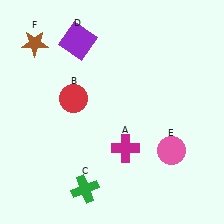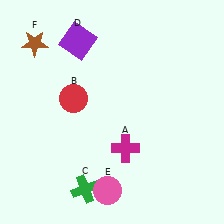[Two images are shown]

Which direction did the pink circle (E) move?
The pink circle (E) moved left.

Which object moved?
The pink circle (E) moved left.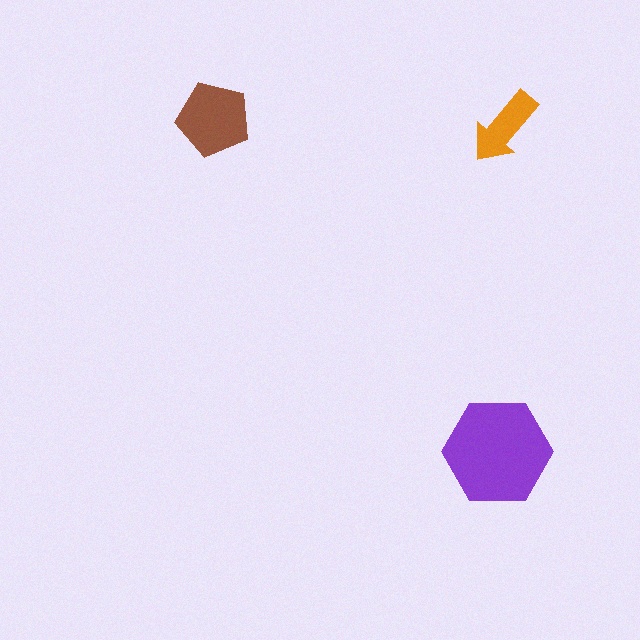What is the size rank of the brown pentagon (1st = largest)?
2nd.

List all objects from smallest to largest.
The orange arrow, the brown pentagon, the purple hexagon.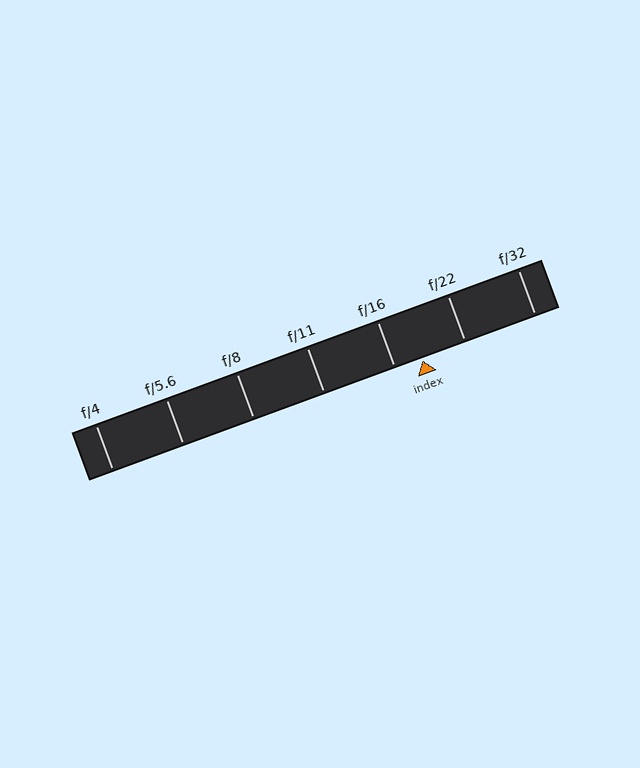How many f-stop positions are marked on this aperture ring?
There are 7 f-stop positions marked.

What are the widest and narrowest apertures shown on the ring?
The widest aperture shown is f/4 and the narrowest is f/32.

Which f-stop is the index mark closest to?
The index mark is closest to f/16.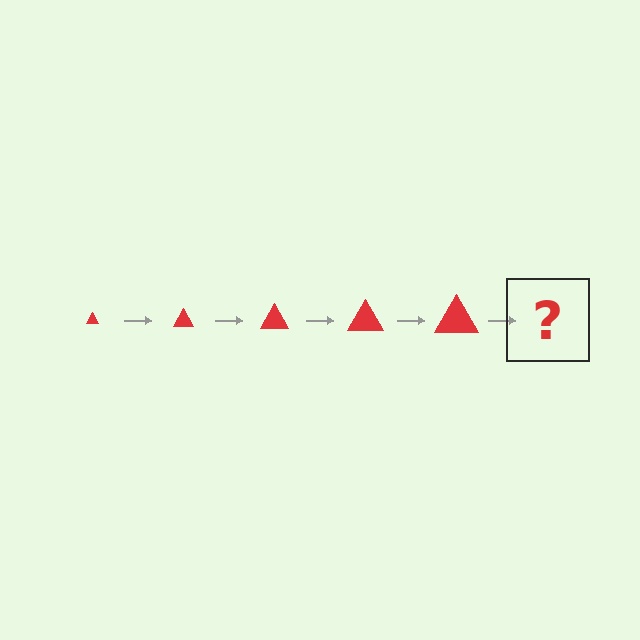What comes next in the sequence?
The next element should be a red triangle, larger than the previous one.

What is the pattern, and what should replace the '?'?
The pattern is that the triangle gets progressively larger each step. The '?' should be a red triangle, larger than the previous one.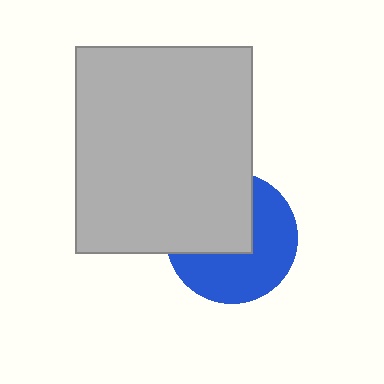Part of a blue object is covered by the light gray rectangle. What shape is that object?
It is a circle.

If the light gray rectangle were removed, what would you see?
You would see the complete blue circle.